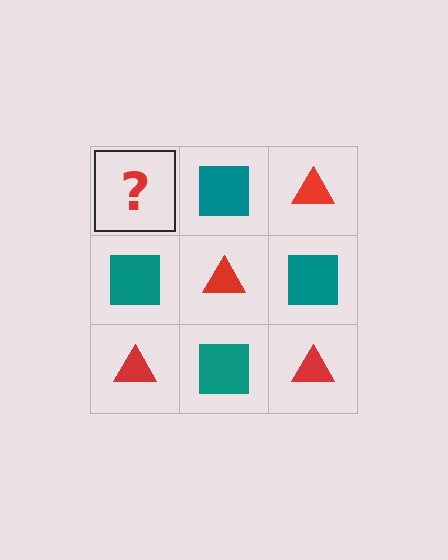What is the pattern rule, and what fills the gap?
The rule is that it alternates red triangle and teal square in a checkerboard pattern. The gap should be filled with a red triangle.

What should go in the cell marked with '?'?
The missing cell should contain a red triangle.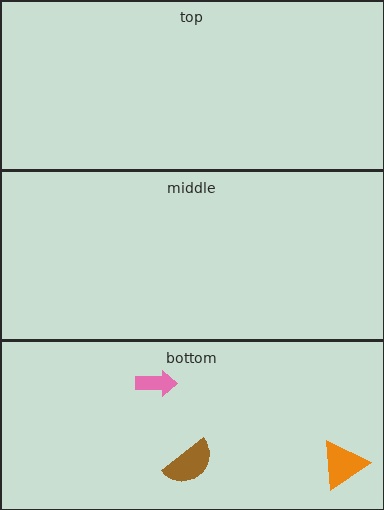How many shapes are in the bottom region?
3.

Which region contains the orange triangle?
The bottom region.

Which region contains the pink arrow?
The bottom region.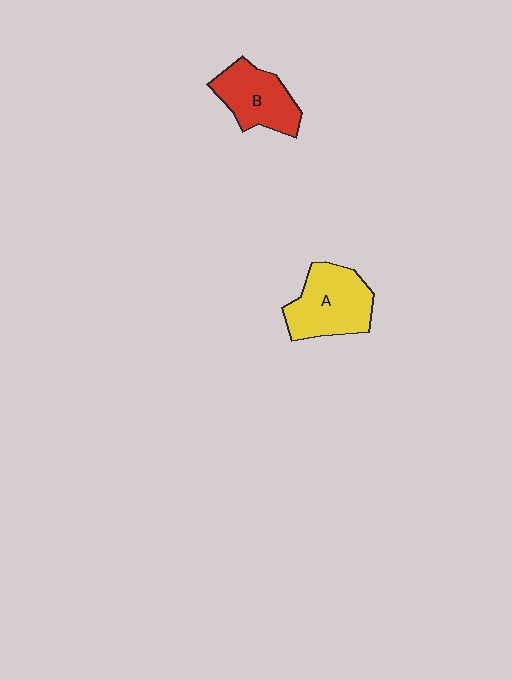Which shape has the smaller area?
Shape B (red).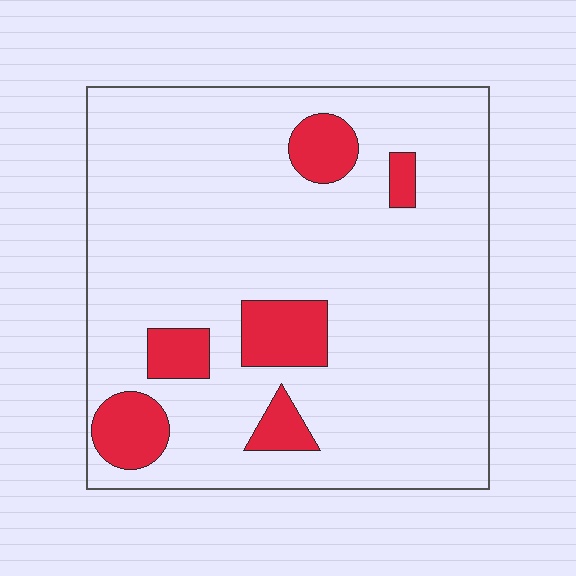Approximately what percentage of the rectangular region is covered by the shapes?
Approximately 15%.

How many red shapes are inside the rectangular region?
6.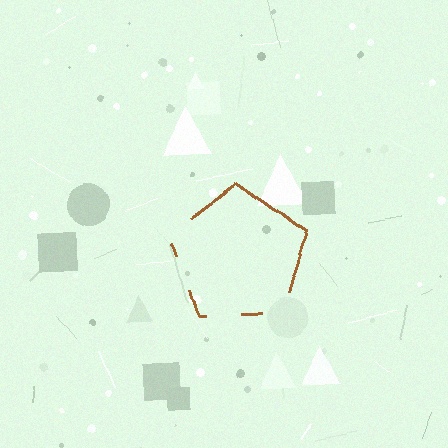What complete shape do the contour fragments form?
The contour fragments form a pentagon.